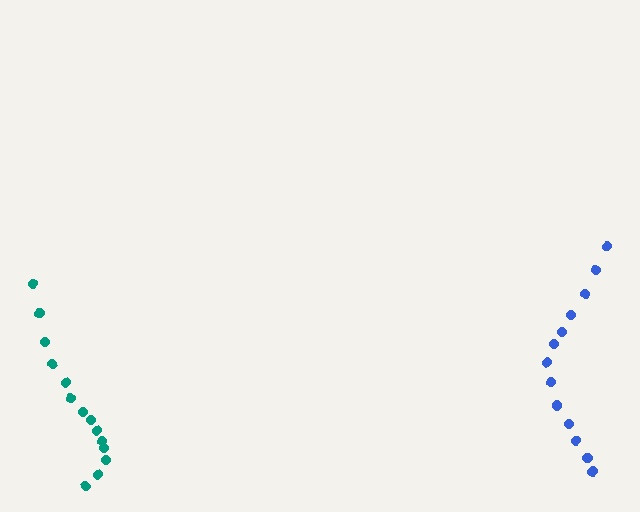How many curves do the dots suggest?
There are 2 distinct paths.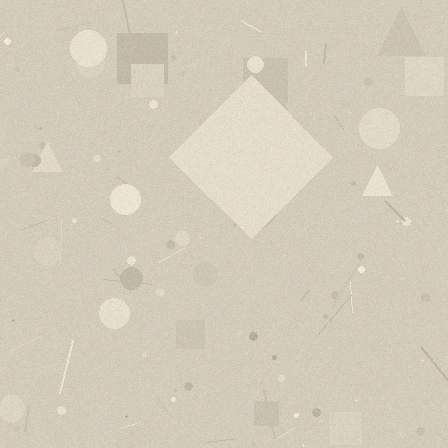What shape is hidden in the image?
A diamond is hidden in the image.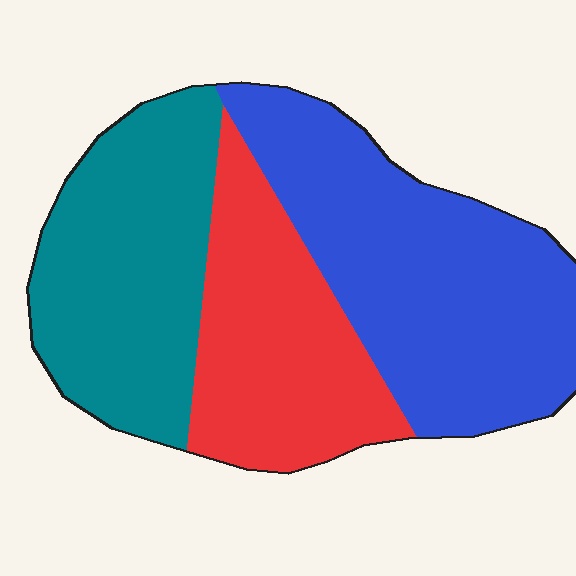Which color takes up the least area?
Red, at roughly 25%.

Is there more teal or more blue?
Blue.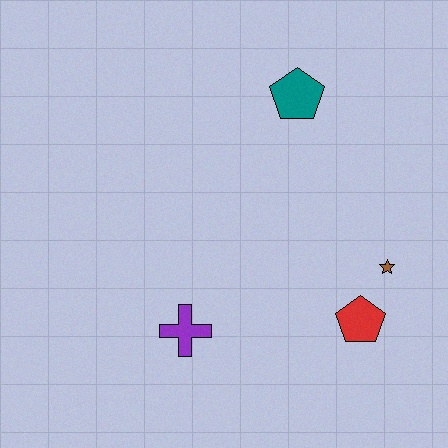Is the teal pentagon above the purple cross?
Yes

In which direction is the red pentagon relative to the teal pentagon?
The red pentagon is below the teal pentagon.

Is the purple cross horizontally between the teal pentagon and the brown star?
No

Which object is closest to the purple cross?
The red pentagon is closest to the purple cross.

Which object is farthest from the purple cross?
The teal pentagon is farthest from the purple cross.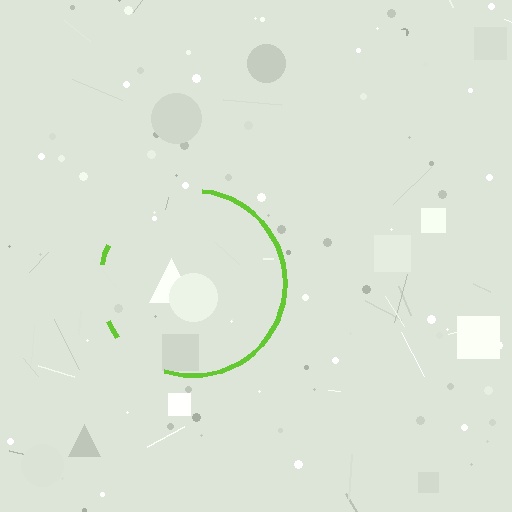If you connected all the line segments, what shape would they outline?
They would outline a circle.